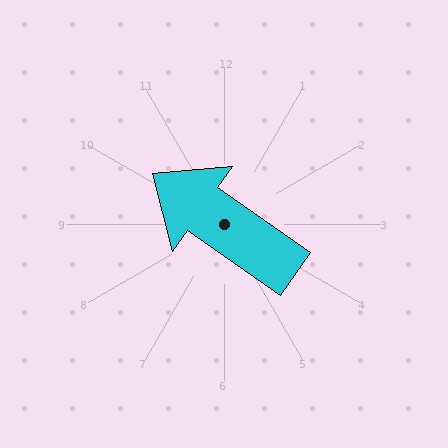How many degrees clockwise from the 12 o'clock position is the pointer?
Approximately 305 degrees.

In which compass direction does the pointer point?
Northwest.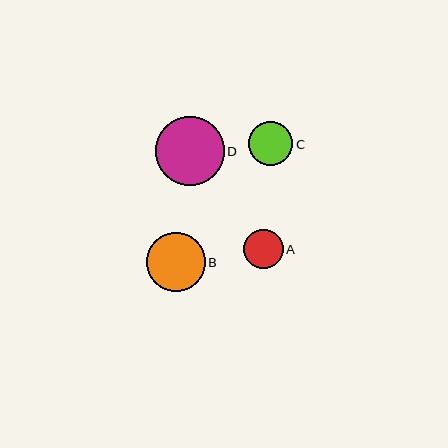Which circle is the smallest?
Circle A is the smallest with a size of approximately 40 pixels.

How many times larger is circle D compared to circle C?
Circle D is approximately 1.6 times the size of circle C.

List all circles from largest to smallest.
From largest to smallest: D, B, C, A.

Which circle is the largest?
Circle D is the largest with a size of approximately 69 pixels.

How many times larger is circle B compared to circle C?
Circle B is approximately 1.3 times the size of circle C.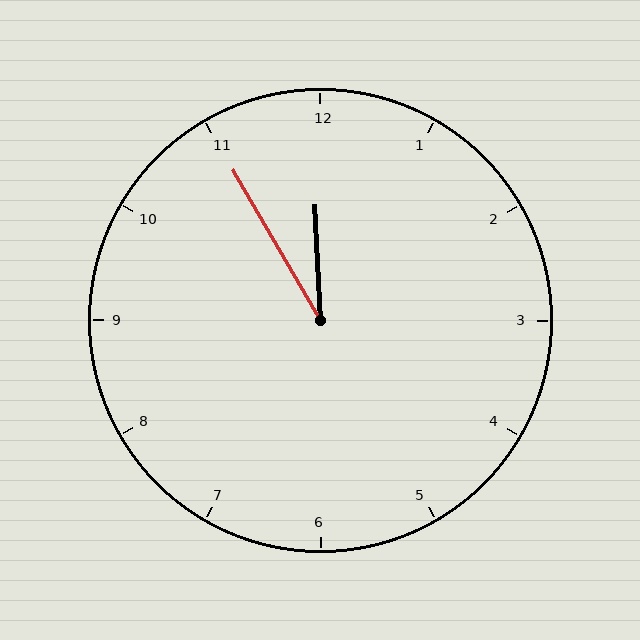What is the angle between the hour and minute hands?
Approximately 28 degrees.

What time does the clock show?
11:55.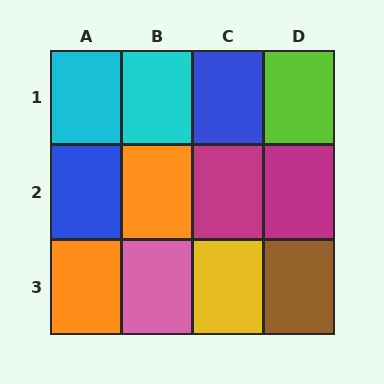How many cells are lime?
1 cell is lime.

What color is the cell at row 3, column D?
Brown.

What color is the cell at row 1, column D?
Lime.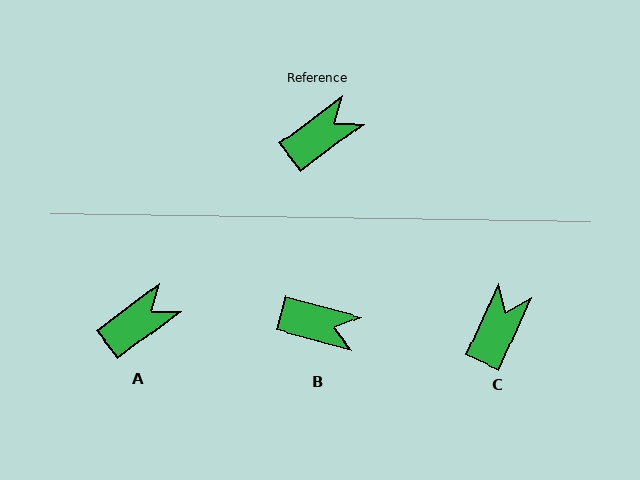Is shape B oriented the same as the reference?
No, it is off by about 52 degrees.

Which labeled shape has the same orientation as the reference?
A.